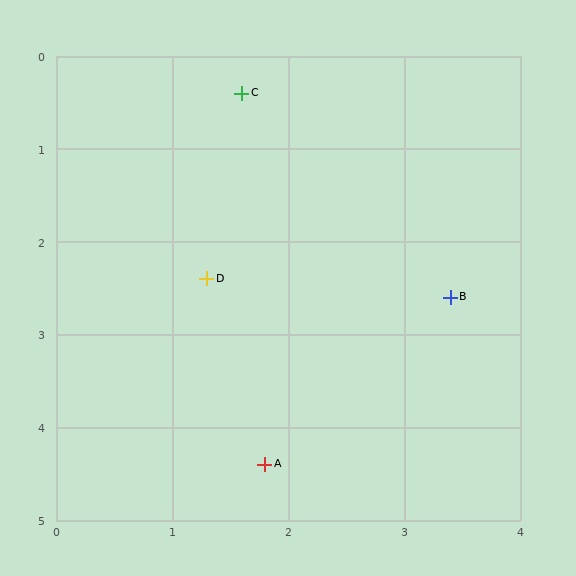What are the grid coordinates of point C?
Point C is at approximately (1.6, 0.4).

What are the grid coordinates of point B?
Point B is at approximately (3.4, 2.6).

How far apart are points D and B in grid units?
Points D and B are about 2.1 grid units apart.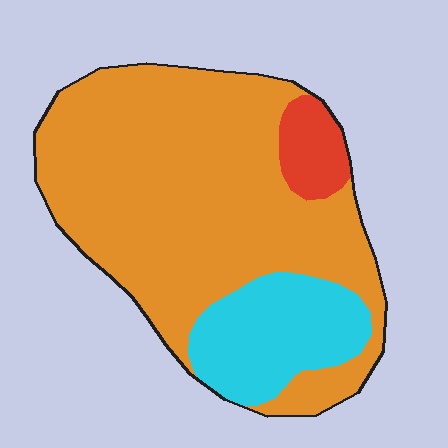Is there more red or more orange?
Orange.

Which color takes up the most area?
Orange, at roughly 75%.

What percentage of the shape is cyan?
Cyan takes up about one fifth (1/5) of the shape.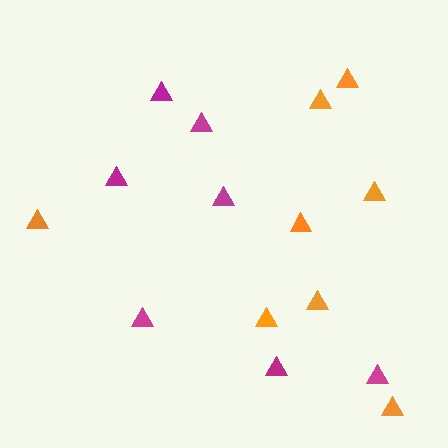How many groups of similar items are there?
There are 2 groups: one group of magenta triangles (7) and one group of orange triangles (8).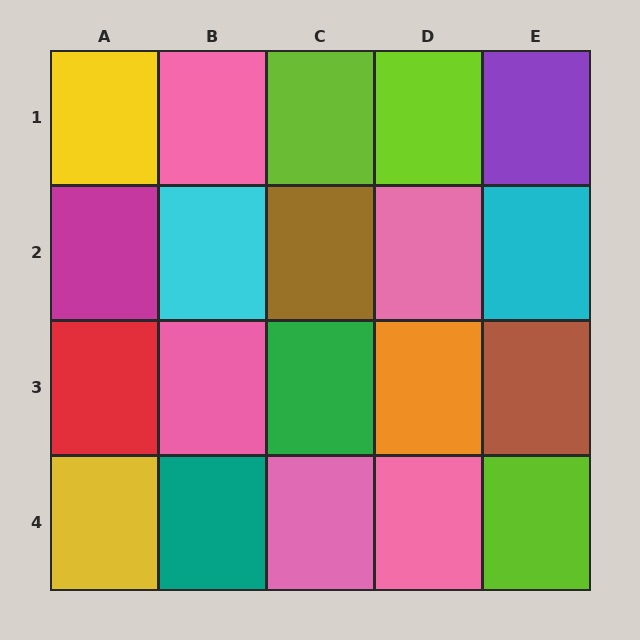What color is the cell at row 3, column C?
Green.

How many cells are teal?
1 cell is teal.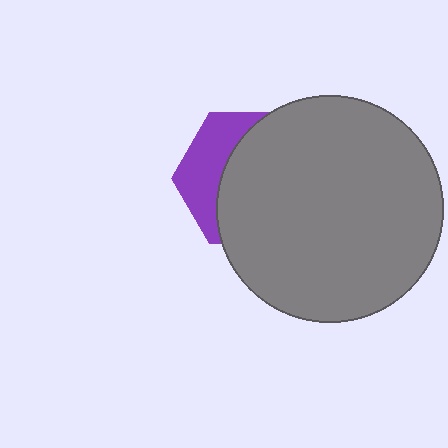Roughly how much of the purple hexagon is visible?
A small part of it is visible (roughly 34%).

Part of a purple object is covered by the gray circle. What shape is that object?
It is a hexagon.